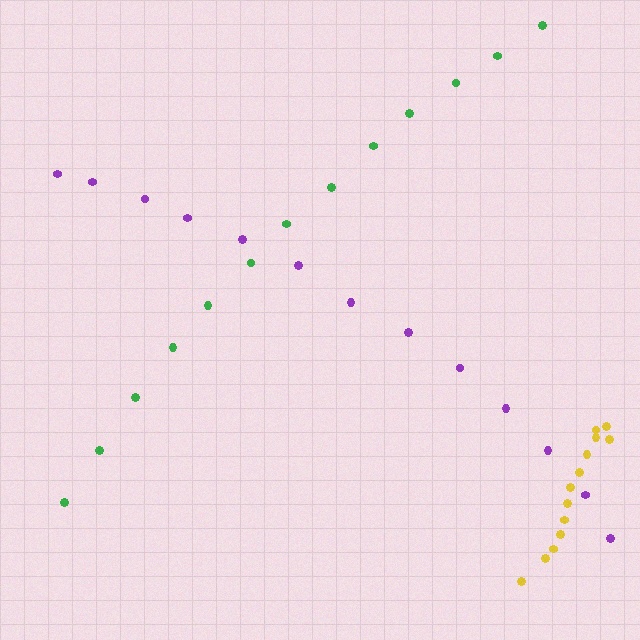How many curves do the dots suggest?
There are 3 distinct paths.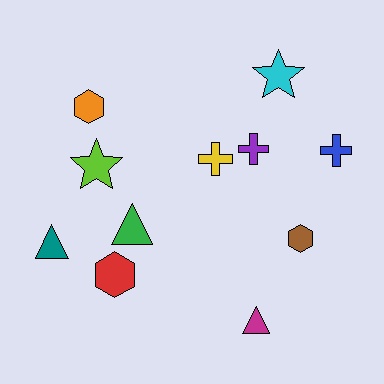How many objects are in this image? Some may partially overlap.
There are 11 objects.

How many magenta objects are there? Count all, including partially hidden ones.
There is 1 magenta object.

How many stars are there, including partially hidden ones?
There are 2 stars.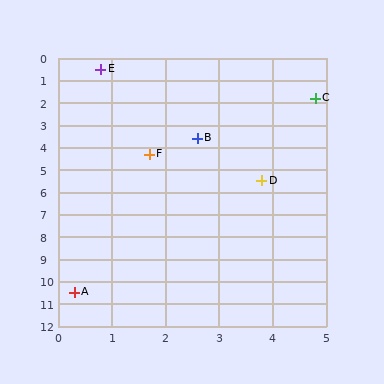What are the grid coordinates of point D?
Point D is at approximately (3.8, 5.5).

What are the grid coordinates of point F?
Point F is at approximately (1.7, 4.3).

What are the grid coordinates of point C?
Point C is at approximately (4.8, 1.8).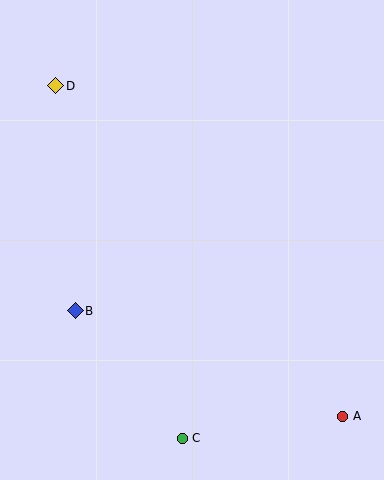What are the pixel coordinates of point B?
Point B is at (75, 311).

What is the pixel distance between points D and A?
The distance between D and A is 438 pixels.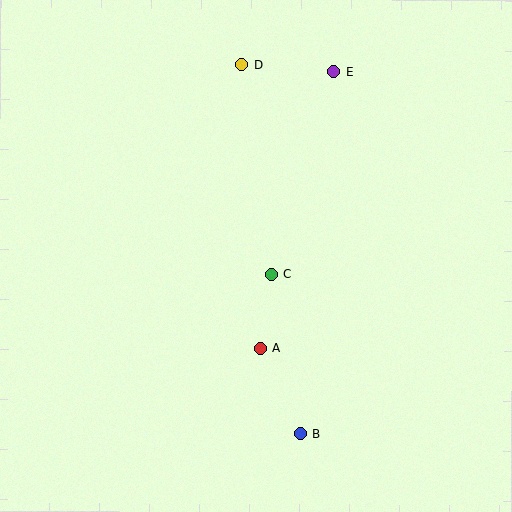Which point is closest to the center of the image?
Point C at (271, 274) is closest to the center.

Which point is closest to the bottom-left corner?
Point A is closest to the bottom-left corner.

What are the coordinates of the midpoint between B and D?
The midpoint between B and D is at (271, 249).